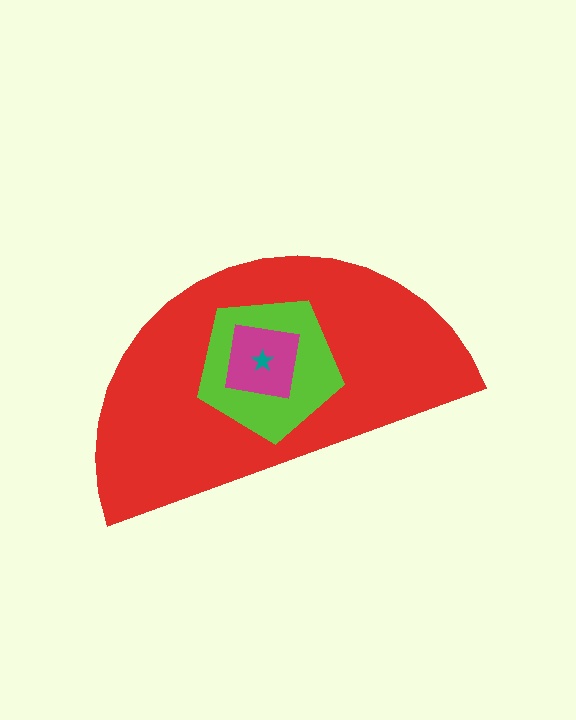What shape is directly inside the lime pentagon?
The magenta square.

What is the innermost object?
The teal star.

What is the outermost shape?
The red semicircle.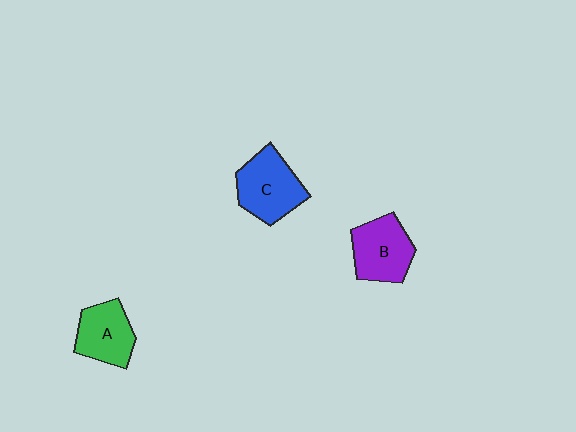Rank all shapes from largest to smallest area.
From largest to smallest: C (blue), B (purple), A (green).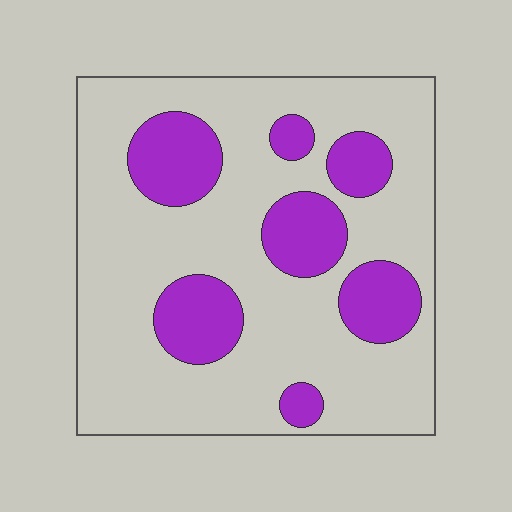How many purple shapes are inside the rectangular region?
7.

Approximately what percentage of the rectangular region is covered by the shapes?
Approximately 25%.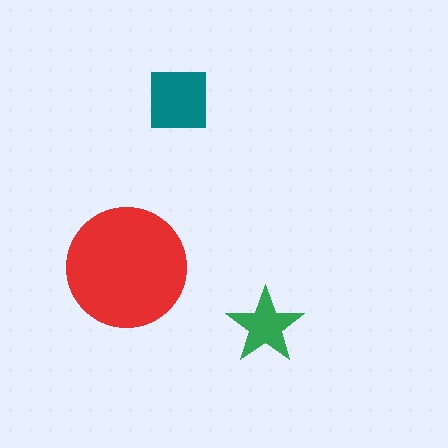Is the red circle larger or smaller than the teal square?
Larger.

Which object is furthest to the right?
The green star is rightmost.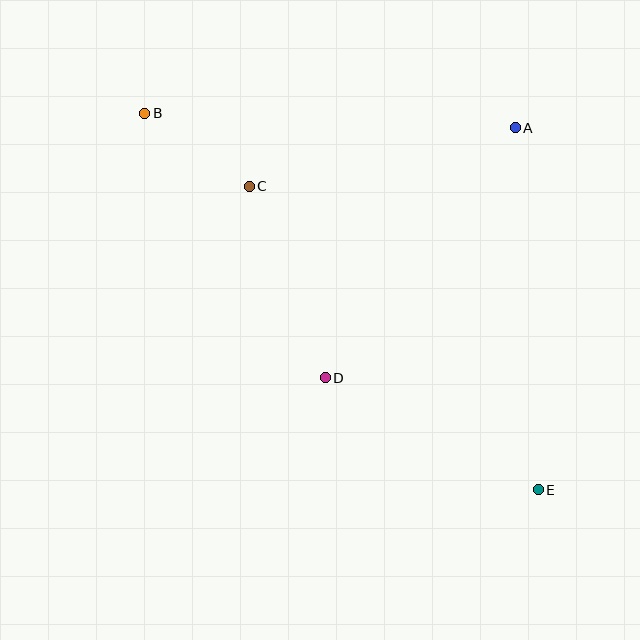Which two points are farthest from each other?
Points B and E are farthest from each other.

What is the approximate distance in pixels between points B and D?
The distance between B and D is approximately 320 pixels.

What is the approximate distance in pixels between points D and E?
The distance between D and E is approximately 240 pixels.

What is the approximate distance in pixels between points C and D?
The distance between C and D is approximately 206 pixels.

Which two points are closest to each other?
Points B and C are closest to each other.